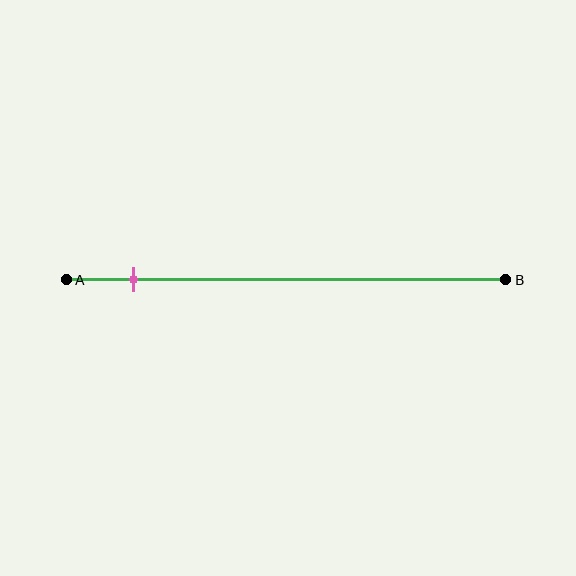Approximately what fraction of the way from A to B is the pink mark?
The pink mark is approximately 15% of the way from A to B.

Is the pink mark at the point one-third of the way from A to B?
No, the mark is at about 15% from A, not at the 33% one-third point.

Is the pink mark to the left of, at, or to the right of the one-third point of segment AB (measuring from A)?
The pink mark is to the left of the one-third point of segment AB.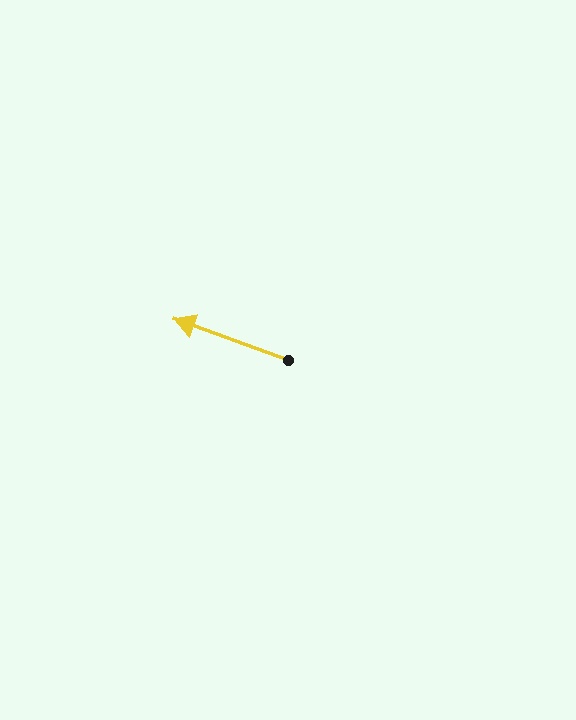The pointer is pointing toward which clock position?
Roughly 10 o'clock.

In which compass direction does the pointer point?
West.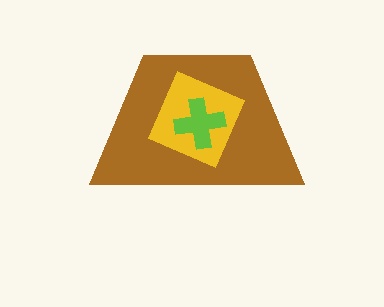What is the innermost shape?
The lime cross.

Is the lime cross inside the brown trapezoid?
Yes.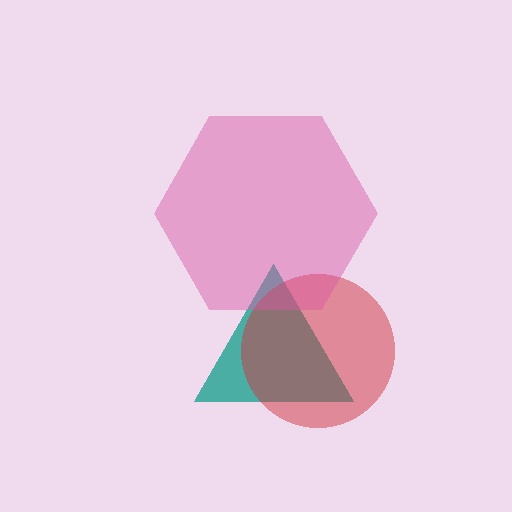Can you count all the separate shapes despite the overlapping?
Yes, there are 3 separate shapes.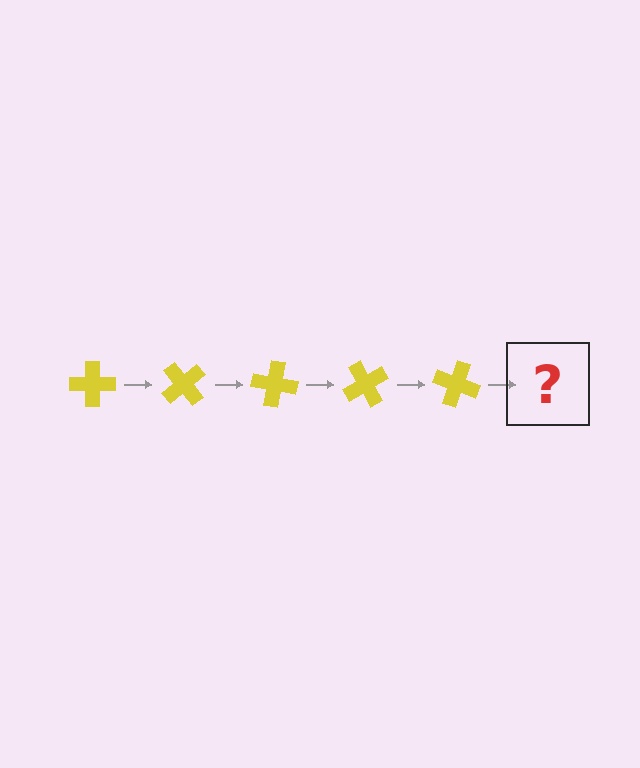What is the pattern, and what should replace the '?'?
The pattern is that the cross rotates 50 degrees each step. The '?' should be a yellow cross rotated 250 degrees.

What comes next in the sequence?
The next element should be a yellow cross rotated 250 degrees.